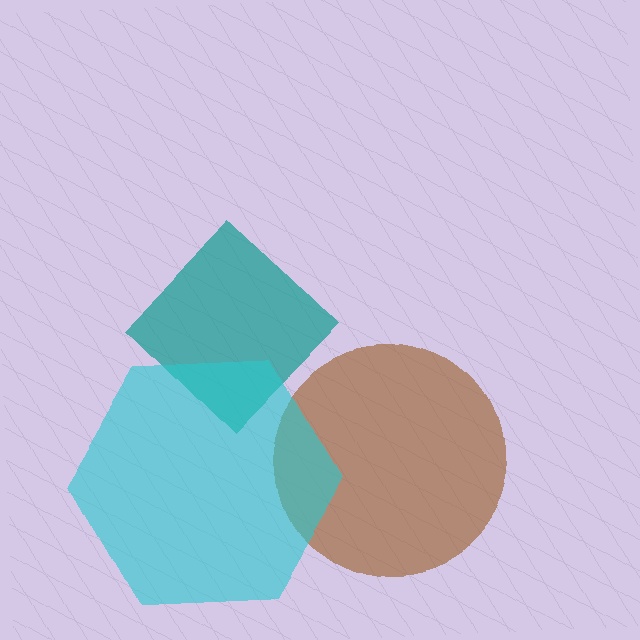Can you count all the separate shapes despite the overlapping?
Yes, there are 3 separate shapes.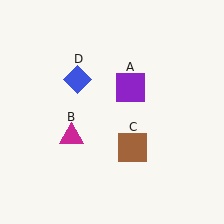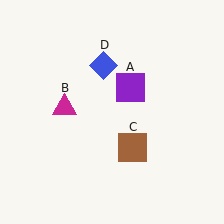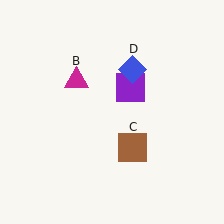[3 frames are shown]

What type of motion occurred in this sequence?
The magenta triangle (object B), blue diamond (object D) rotated clockwise around the center of the scene.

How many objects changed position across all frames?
2 objects changed position: magenta triangle (object B), blue diamond (object D).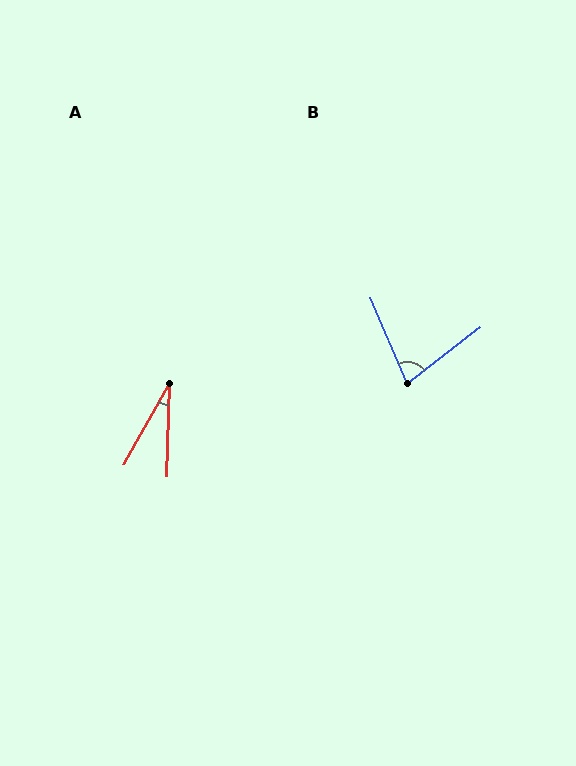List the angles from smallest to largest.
A (28°), B (75°).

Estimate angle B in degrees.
Approximately 75 degrees.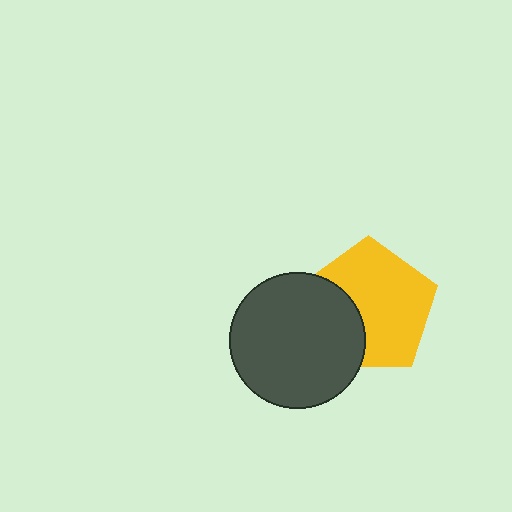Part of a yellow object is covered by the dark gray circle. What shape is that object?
It is a pentagon.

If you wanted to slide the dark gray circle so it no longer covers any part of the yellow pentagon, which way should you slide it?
Slide it left — that is the most direct way to separate the two shapes.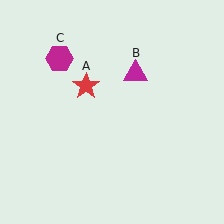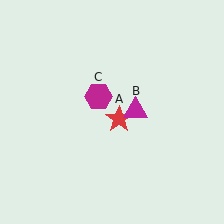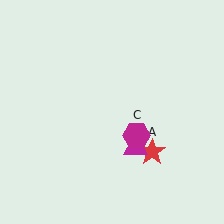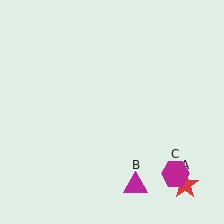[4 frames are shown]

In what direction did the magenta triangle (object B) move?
The magenta triangle (object B) moved down.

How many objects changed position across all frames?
3 objects changed position: red star (object A), magenta triangle (object B), magenta hexagon (object C).